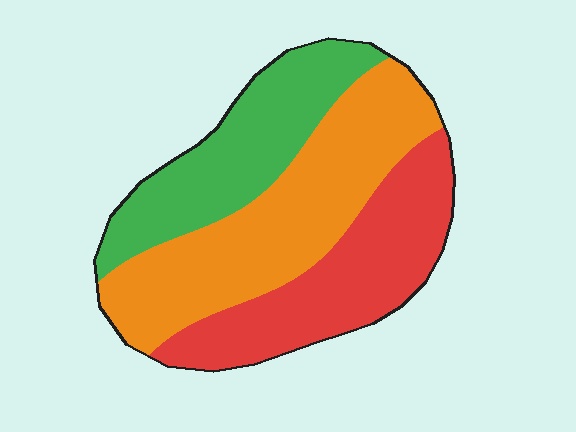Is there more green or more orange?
Orange.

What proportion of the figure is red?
Red takes up between a quarter and a half of the figure.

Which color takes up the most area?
Orange, at roughly 40%.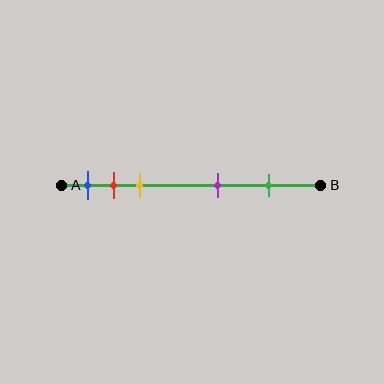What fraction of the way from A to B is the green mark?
The green mark is approximately 80% (0.8) of the way from A to B.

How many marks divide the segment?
There are 5 marks dividing the segment.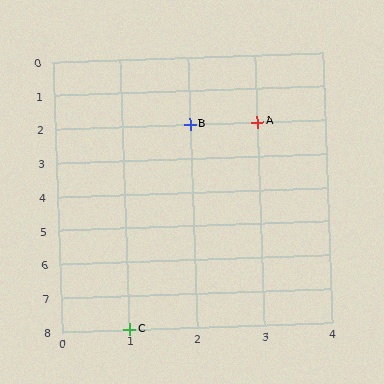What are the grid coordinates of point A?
Point A is at grid coordinates (3, 2).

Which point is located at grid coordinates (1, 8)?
Point C is at (1, 8).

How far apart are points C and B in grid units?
Points C and B are 1 column and 6 rows apart (about 6.1 grid units diagonally).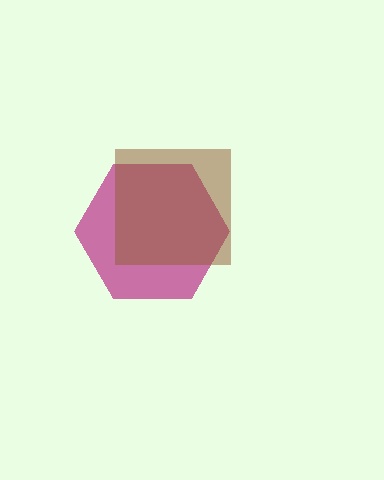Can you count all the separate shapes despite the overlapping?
Yes, there are 2 separate shapes.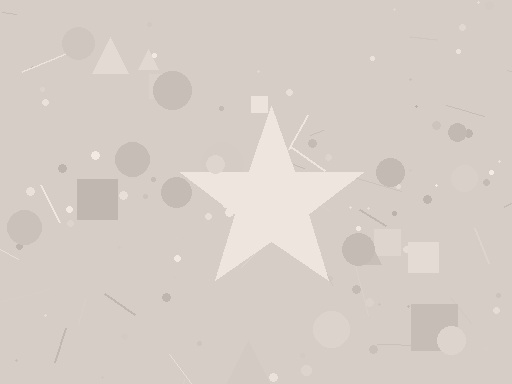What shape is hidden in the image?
A star is hidden in the image.